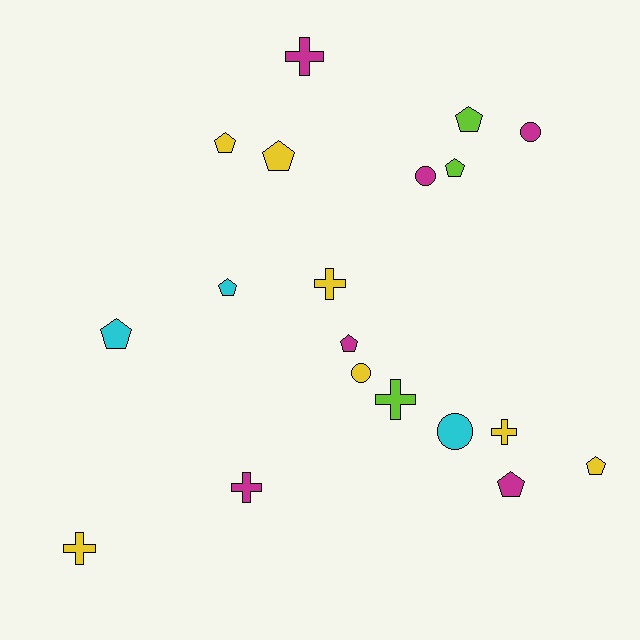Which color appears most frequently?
Yellow, with 7 objects.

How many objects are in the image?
There are 19 objects.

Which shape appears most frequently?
Pentagon, with 9 objects.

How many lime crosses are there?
There is 1 lime cross.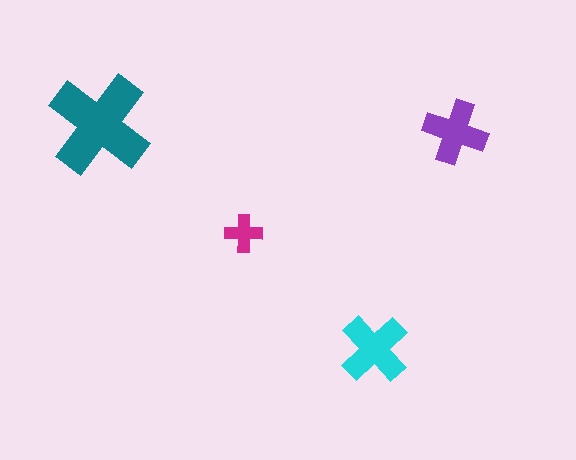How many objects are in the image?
There are 4 objects in the image.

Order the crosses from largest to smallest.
the teal one, the cyan one, the purple one, the magenta one.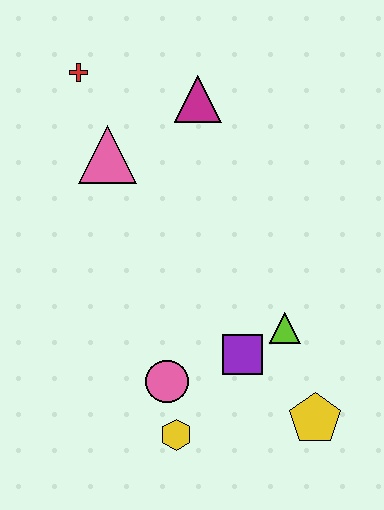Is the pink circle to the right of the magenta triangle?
No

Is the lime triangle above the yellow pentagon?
Yes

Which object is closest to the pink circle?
The yellow hexagon is closest to the pink circle.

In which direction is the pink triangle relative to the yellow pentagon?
The pink triangle is above the yellow pentagon.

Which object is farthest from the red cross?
The yellow pentagon is farthest from the red cross.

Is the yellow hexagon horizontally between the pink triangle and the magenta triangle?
Yes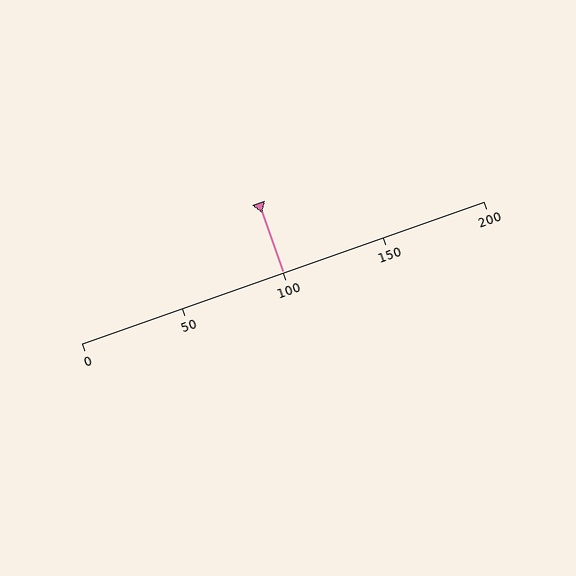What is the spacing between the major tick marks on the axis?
The major ticks are spaced 50 apart.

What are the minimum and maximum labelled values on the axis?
The axis runs from 0 to 200.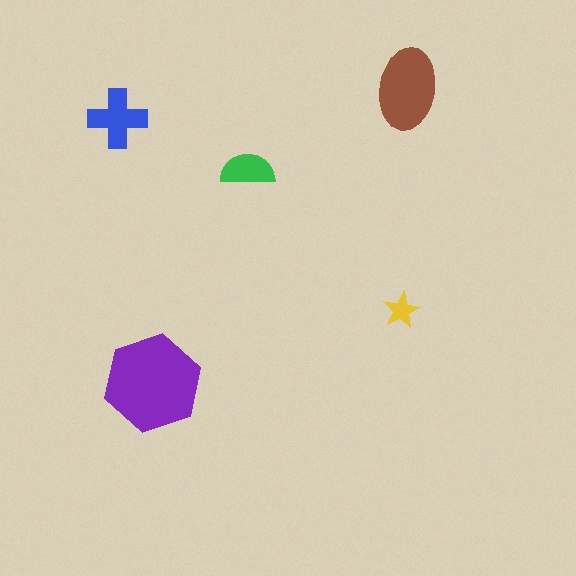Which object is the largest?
The purple hexagon.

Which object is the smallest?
The yellow star.